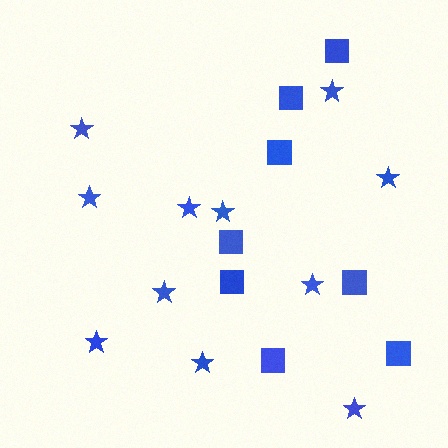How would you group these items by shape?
There are 2 groups: one group of stars (11) and one group of squares (8).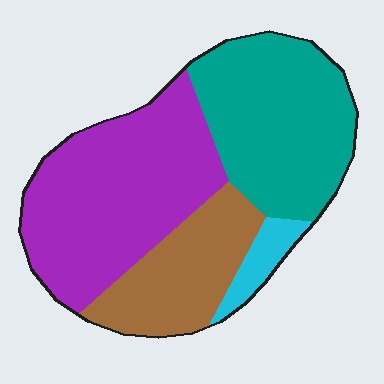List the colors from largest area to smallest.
From largest to smallest: purple, teal, brown, cyan.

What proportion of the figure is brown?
Brown takes up about one fifth (1/5) of the figure.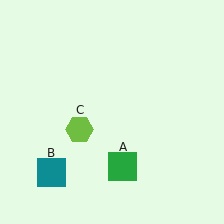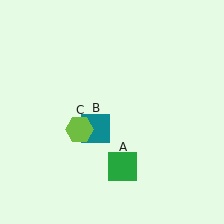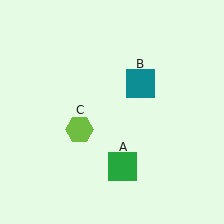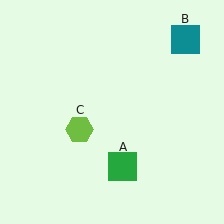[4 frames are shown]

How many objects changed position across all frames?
1 object changed position: teal square (object B).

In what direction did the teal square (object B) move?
The teal square (object B) moved up and to the right.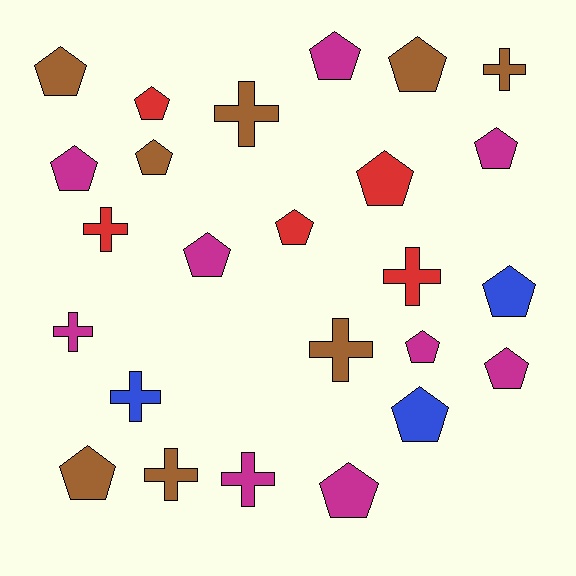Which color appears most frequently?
Magenta, with 9 objects.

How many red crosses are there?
There are 2 red crosses.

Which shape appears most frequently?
Pentagon, with 16 objects.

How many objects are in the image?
There are 25 objects.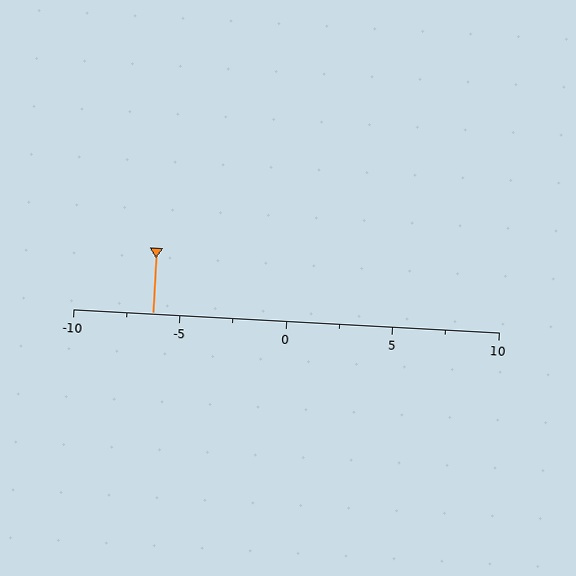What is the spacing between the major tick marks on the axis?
The major ticks are spaced 5 apart.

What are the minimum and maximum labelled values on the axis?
The axis runs from -10 to 10.